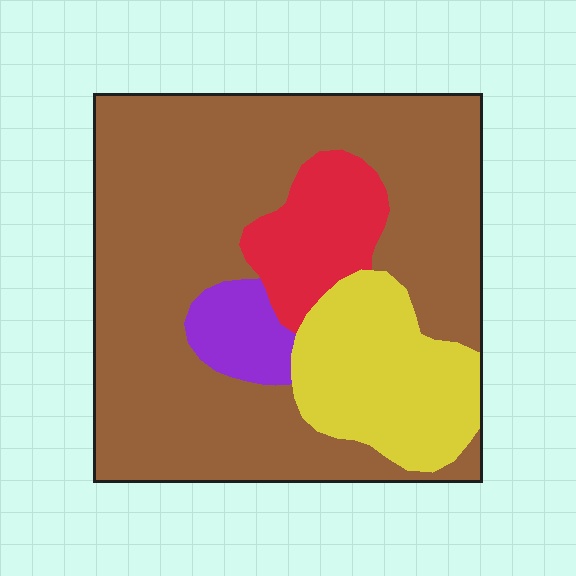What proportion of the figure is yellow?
Yellow covers 18% of the figure.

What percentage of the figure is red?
Red covers roughly 10% of the figure.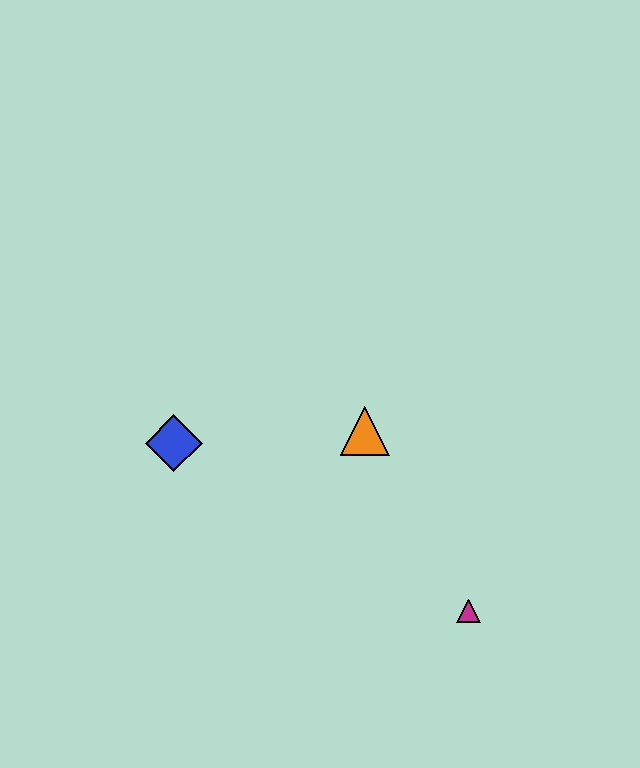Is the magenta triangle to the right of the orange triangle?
Yes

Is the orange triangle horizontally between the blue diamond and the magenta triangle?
Yes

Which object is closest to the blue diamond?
The orange triangle is closest to the blue diamond.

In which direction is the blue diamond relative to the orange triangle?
The blue diamond is to the left of the orange triangle.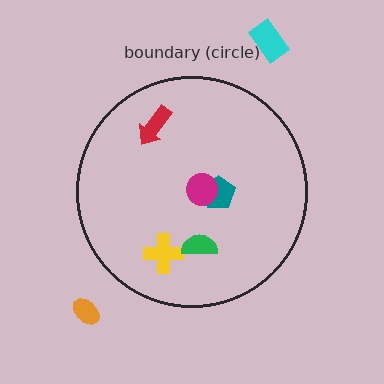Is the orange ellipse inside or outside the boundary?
Outside.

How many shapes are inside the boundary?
5 inside, 2 outside.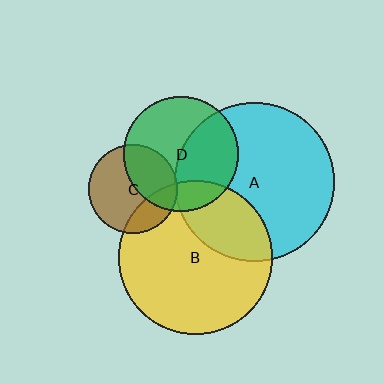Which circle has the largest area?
Circle A (cyan).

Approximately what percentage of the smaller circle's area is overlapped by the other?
Approximately 5%.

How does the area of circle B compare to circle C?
Approximately 3.0 times.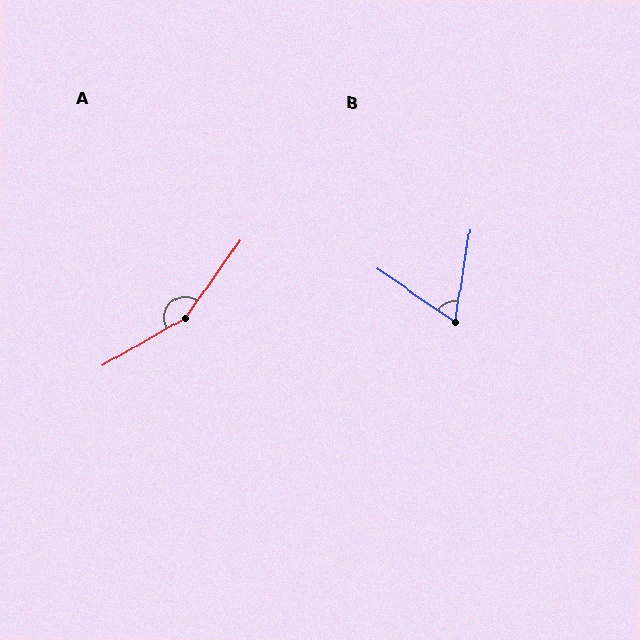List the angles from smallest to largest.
B (64°), A (155°).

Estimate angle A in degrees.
Approximately 155 degrees.